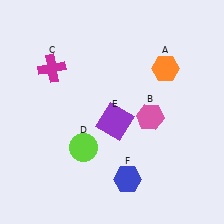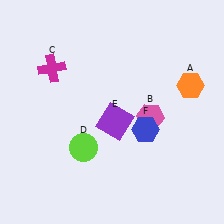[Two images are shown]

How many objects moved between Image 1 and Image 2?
2 objects moved between the two images.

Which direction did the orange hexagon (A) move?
The orange hexagon (A) moved right.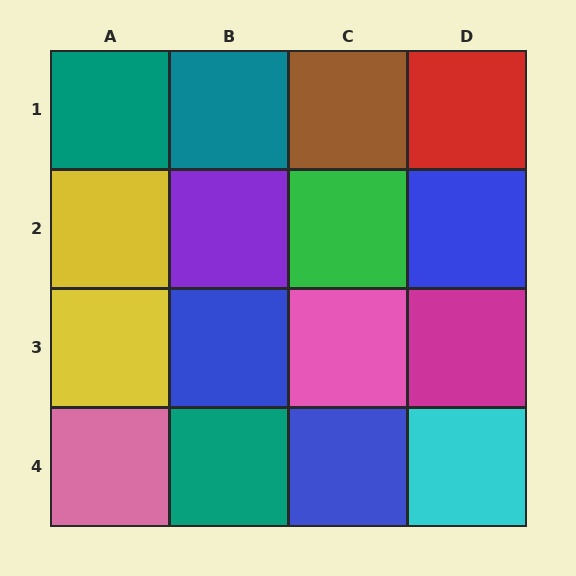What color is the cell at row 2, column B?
Purple.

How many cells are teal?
3 cells are teal.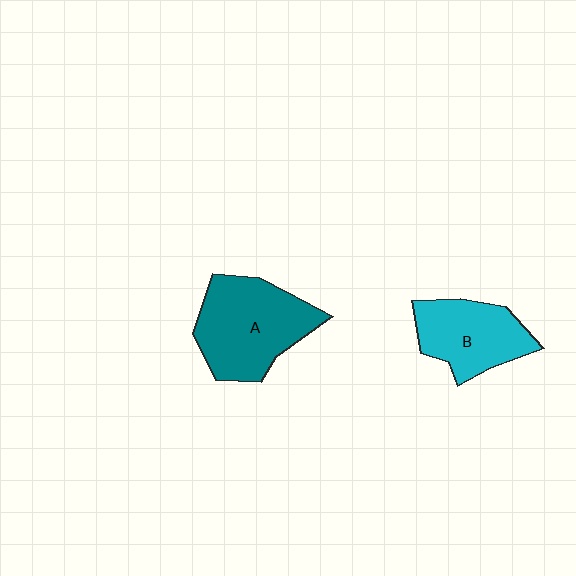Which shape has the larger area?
Shape A (teal).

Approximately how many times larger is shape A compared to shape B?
Approximately 1.3 times.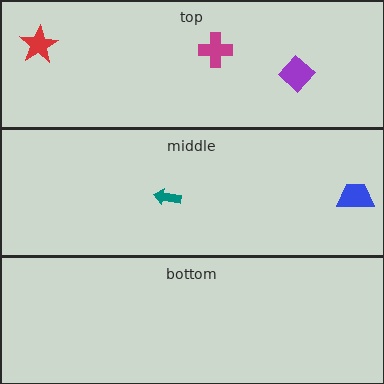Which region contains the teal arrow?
The middle region.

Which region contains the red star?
The top region.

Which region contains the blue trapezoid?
The middle region.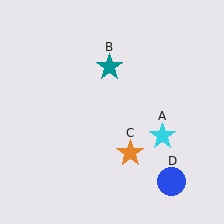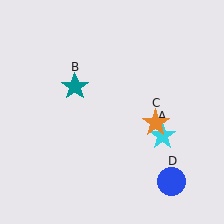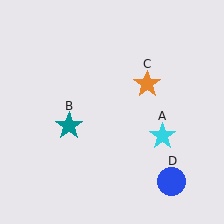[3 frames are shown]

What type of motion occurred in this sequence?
The teal star (object B), orange star (object C) rotated counterclockwise around the center of the scene.